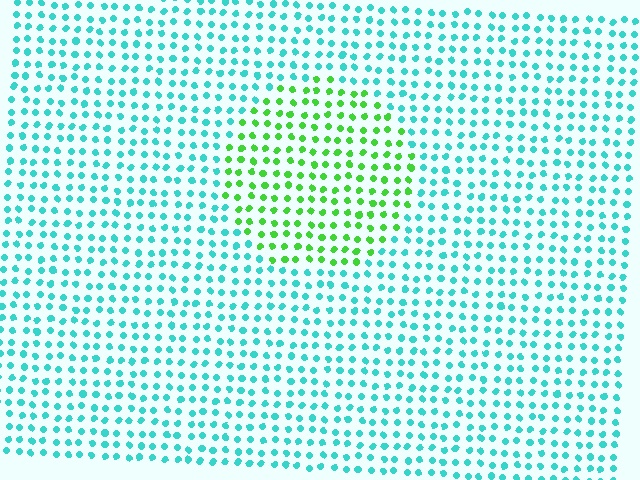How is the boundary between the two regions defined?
The boundary is defined purely by a slight shift in hue (about 59 degrees). Spacing, size, and orientation are identical on both sides.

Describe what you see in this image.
The image is filled with small cyan elements in a uniform arrangement. A circle-shaped region is visible where the elements are tinted to a slightly different hue, forming a subtle color boundary.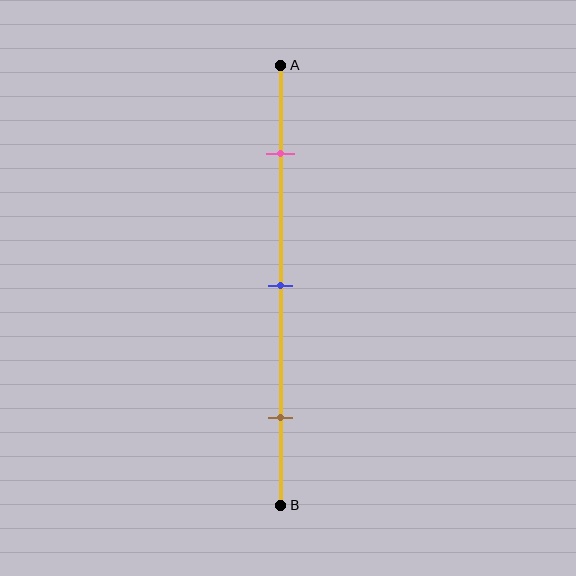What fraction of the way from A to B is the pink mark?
The pink mark is approximately 20% (0.2) of the way from A to B.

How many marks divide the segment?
There are 3 marks dividing the segment.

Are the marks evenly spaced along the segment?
Yes, the marks are approximately evenly spaced.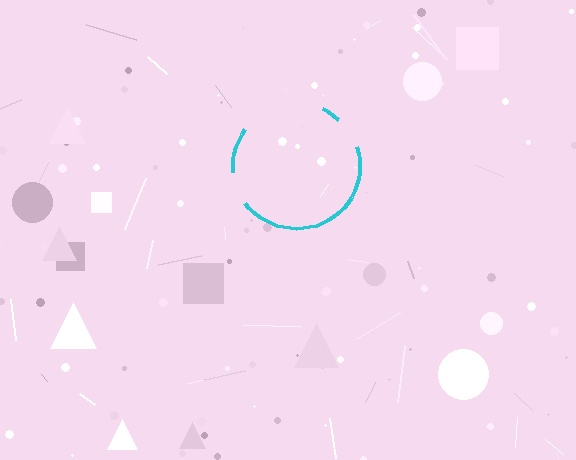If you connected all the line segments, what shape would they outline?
They would outline a circle.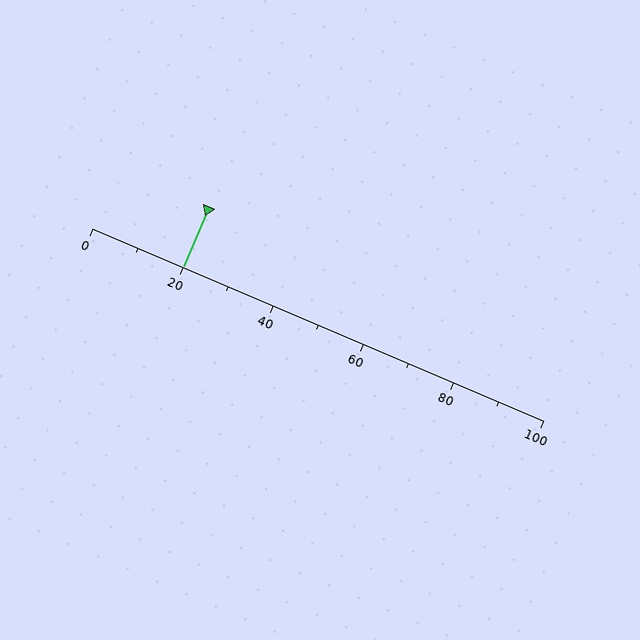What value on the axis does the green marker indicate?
The marker indicates approximately 20.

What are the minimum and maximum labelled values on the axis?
The axis runs from 0 to 100.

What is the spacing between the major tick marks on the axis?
The major ticks are spaced 20 apart.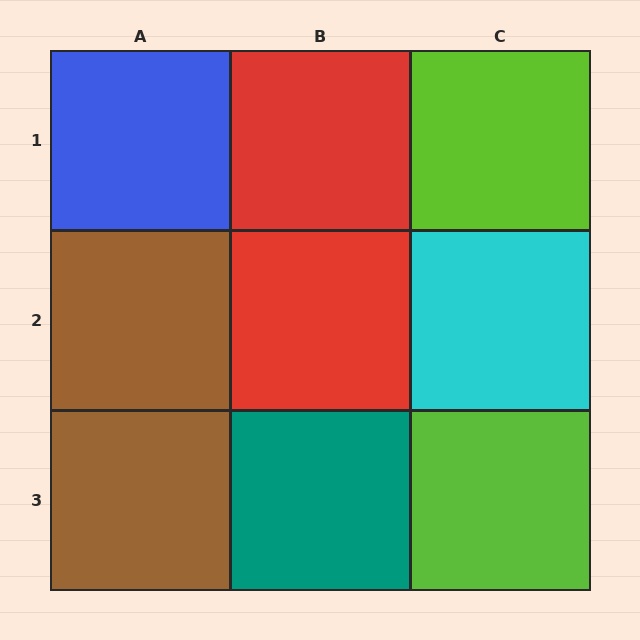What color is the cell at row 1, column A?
Blue.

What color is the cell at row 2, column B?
Red.